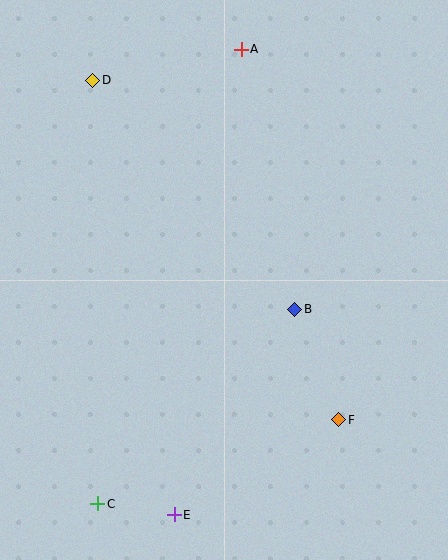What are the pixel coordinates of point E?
Point E is at (174, 515).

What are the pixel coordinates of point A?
Point A is at (241, 49).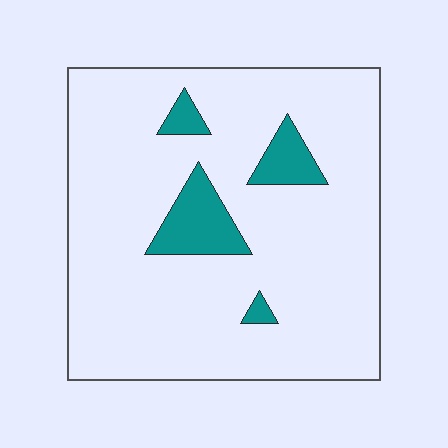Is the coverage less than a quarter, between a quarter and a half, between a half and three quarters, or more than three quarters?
Less than a quarter.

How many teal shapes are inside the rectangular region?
4.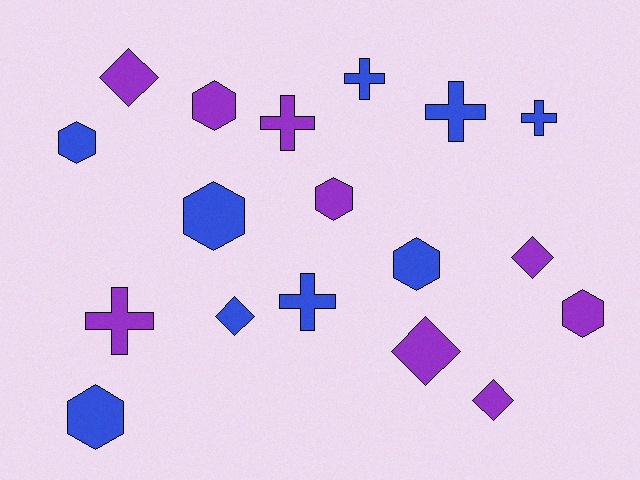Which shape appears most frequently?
Hexagon, with 7 objects.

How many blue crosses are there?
There are 4 blue crosses.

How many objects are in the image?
There are 18 objects.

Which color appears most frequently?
Purple, with 9 objects.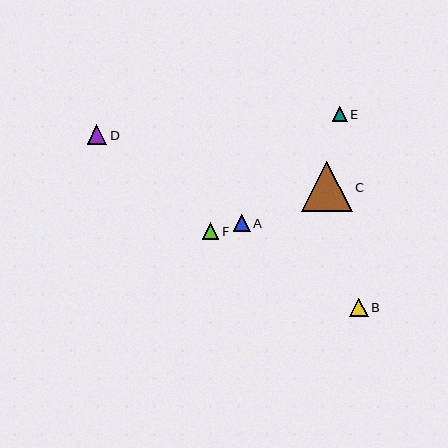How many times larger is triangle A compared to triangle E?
Triangle A is approximately 1.1 times the size of triangle E.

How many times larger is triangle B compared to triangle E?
Triangle B is approximately 1.2 times the size of triangle E.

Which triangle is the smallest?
Triangle E is the smallest with a size of approximately 15 pixels.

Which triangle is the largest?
Triangle C is the largest with a size of approximately 51 pixels.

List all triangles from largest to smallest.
From largest to smallest: C, D, B, A, F, E.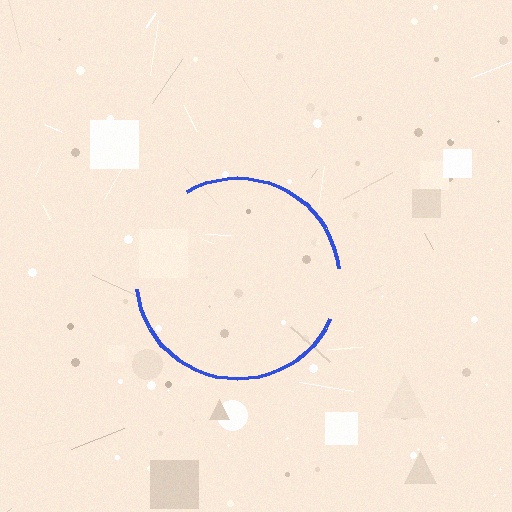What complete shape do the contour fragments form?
The contour fragments form a circle.